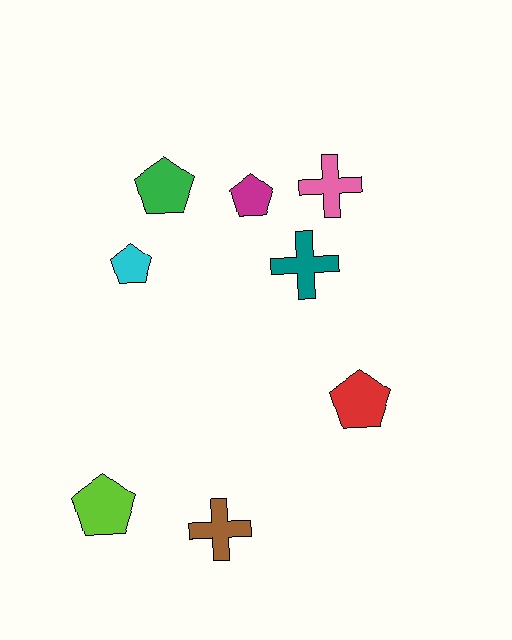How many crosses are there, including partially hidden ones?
There are 3 crosses.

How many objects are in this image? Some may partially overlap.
There are 8 objects.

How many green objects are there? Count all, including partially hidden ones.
There is 1 green object.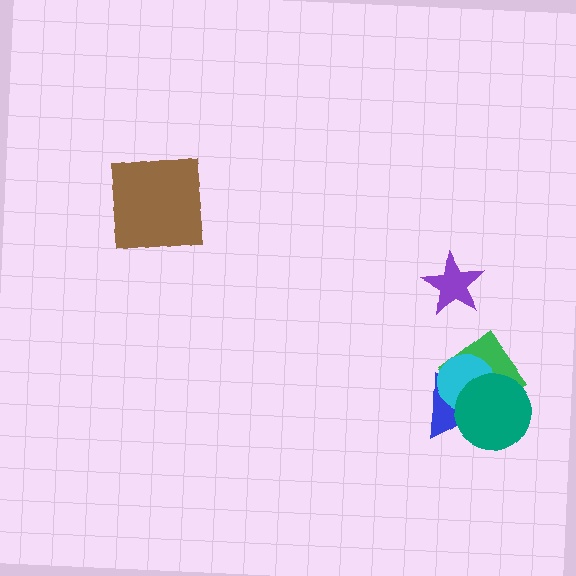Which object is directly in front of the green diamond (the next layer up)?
The blue triangle is directly in front of the green diamond.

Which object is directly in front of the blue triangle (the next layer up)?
The cyan circle is directly in front of the blue triangle.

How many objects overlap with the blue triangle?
3 objects overlap with the blue triangle.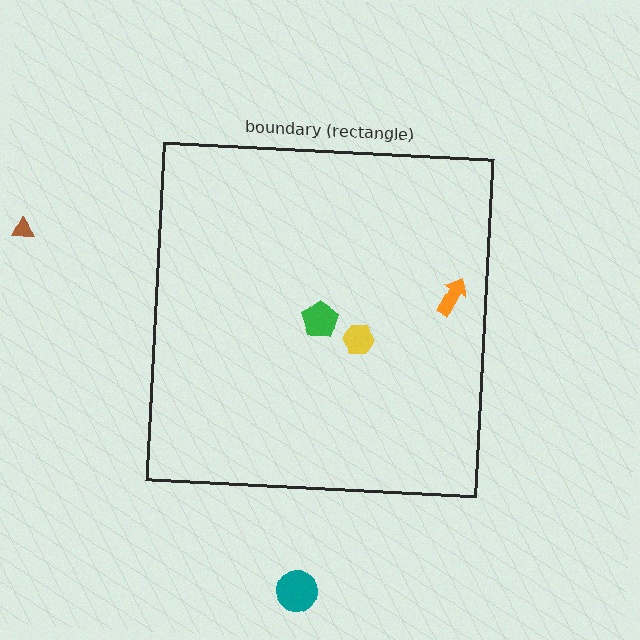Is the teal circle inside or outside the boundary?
Outside.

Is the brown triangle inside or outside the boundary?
Outside.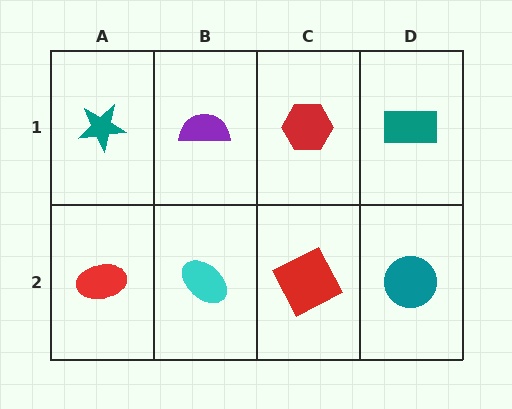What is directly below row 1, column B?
A cyan ellipse.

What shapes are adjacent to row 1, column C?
A red square (row 2, column C), a purple semicircle (row 1, column B), a teal rectangle (row 1, column D).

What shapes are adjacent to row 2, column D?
A teal rectangle (row 1, column D), a red square (row 2, column C).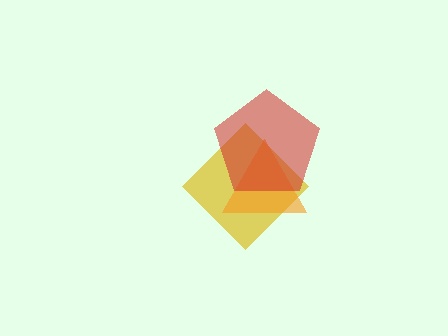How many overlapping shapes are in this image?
There are 3 overlapping shapes in the image.